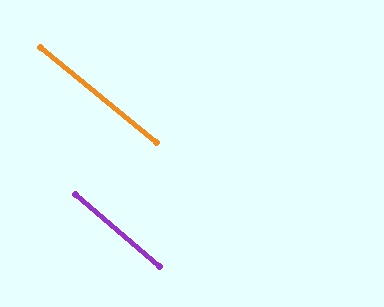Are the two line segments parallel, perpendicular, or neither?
Parallel — their directions differ by only 1.0°.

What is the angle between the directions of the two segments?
Approximately 1 degree.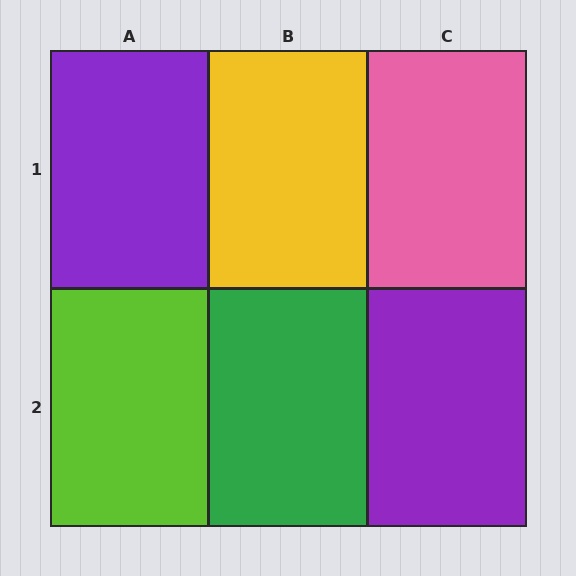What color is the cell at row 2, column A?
Lime.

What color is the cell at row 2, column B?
Green.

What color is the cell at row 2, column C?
Purple.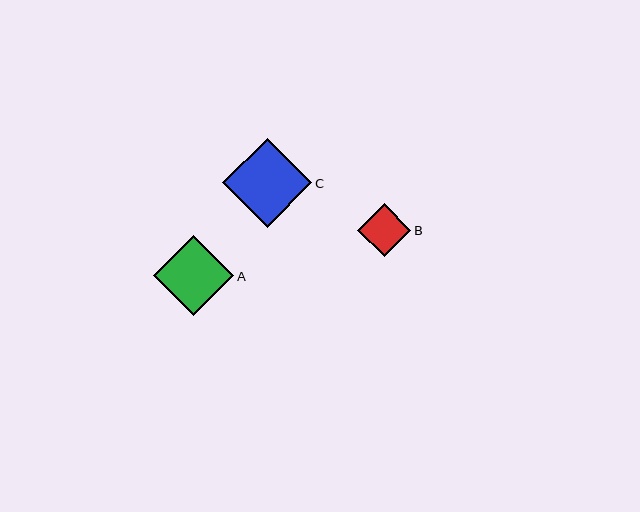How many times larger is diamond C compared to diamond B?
Diamond C is approximately 1.7 times the size of diamond B.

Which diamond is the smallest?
Diamond B is the smallest with a size of approximately 53 pixels.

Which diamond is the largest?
Diamond C is the largest with a size of approximately 89 pixels.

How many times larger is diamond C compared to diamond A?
Diamond C is approximately 1.1 times the size of diamond A.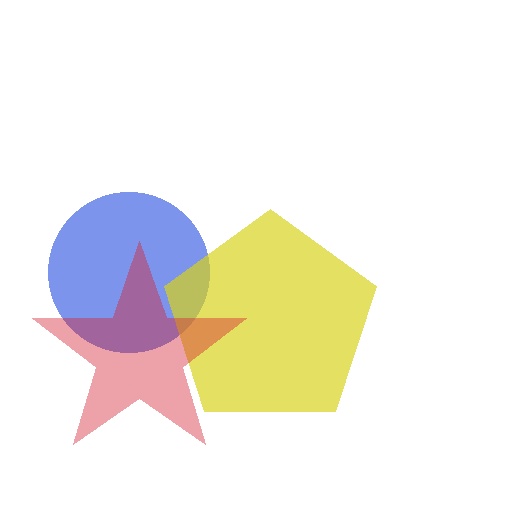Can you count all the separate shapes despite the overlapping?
Yes, there are 3 separate shapes.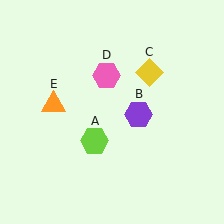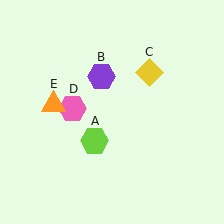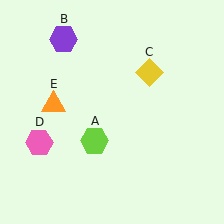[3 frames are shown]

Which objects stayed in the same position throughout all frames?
Lime hexagon (object A) and yellow diamond (object C) and orange triangle (object E) remained stationary.